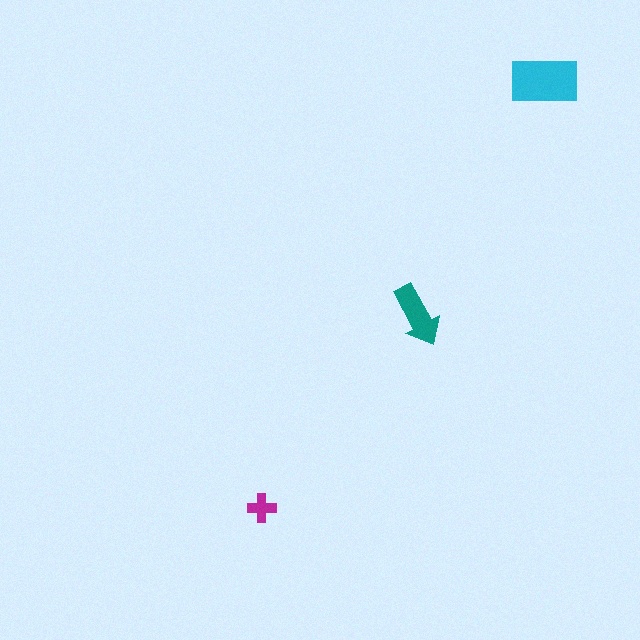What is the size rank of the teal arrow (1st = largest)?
2nd.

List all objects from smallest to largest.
The magenta cross, the teal arrow, the cyan rectangle.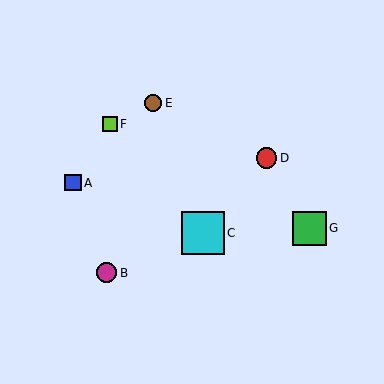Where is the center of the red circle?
The center of the red circle is at (266, 158).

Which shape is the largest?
The cyan square (labeled C) is the largest.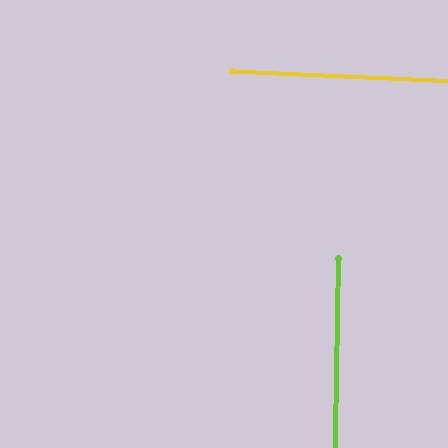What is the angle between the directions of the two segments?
Approximately 89 degrees.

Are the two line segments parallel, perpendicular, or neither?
Perpendicular — they meet at approximately 89°.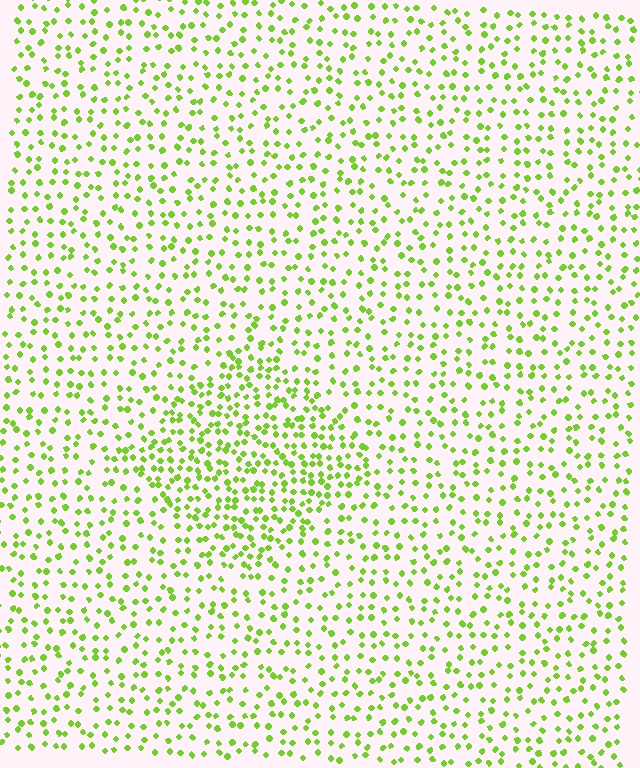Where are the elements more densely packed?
The elements are more densely packed inside the diamond boundary.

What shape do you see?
I see a diamond.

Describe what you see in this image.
The image contains small lime elements arranged at two different densities. A diamond-shaped region is visible where the elements are more densely packed than the surrounding area.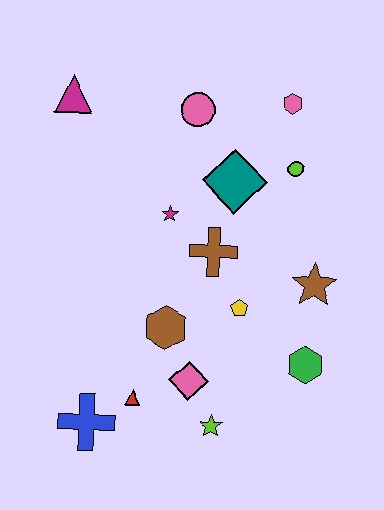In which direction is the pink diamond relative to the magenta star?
The pink diamond is below the magenta star.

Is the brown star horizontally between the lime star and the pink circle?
No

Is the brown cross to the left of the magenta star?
No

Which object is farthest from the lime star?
The magenta triangle is farthest from the lime star.